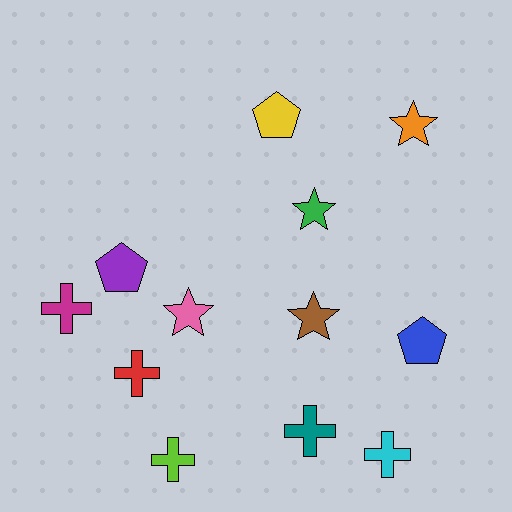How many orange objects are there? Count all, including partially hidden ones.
There is 1 orange object.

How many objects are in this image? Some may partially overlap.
There are 12 objects.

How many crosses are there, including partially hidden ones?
There are 5 crosses.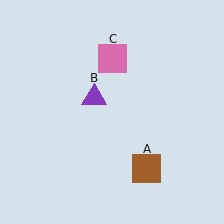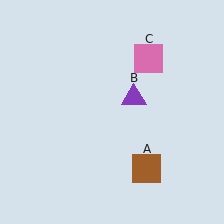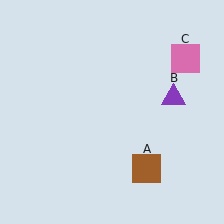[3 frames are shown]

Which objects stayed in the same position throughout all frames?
Brown square (object A) remained stationary.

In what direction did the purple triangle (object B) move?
The purple triangle (object B) moved right.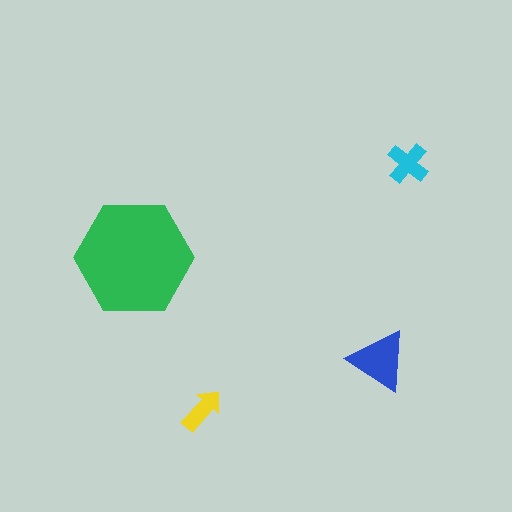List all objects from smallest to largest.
The yellow arrow, the cyan cross, the blue triangle, the green hexagon.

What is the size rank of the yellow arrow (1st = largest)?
4th.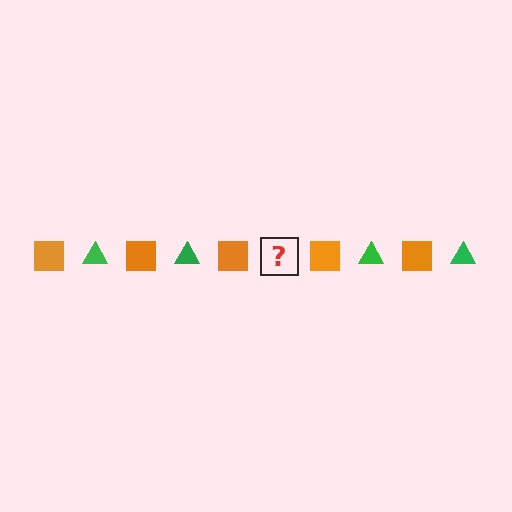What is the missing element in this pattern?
The missing element is a green triangle.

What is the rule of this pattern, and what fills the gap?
The rule is that the pattern alternates between orange square and green triangle. The gap should be filled with a green triangle.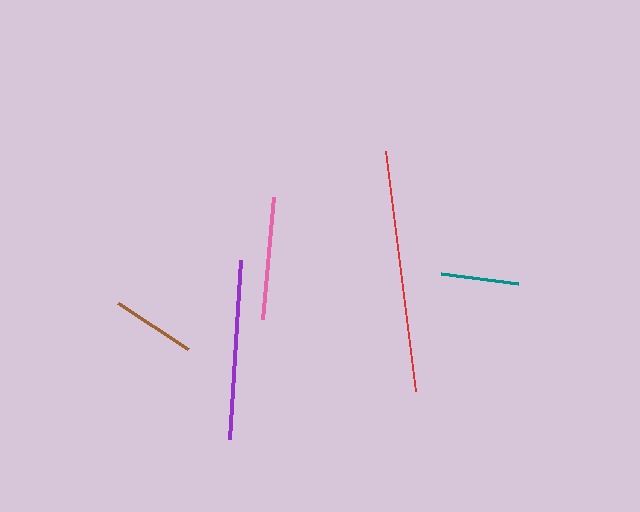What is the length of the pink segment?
The pink segment is approximately 122 pixels long.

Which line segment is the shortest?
The teal line is the shortest at approximately 78 pixels.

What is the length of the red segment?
The red segment is approximately 242 pixels long.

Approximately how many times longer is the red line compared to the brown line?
The red line is approximately 2.9 times the length of the brown line.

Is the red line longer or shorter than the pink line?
The red line is longer than the pink line.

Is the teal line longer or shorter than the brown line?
The brown line is longer than the teal line.